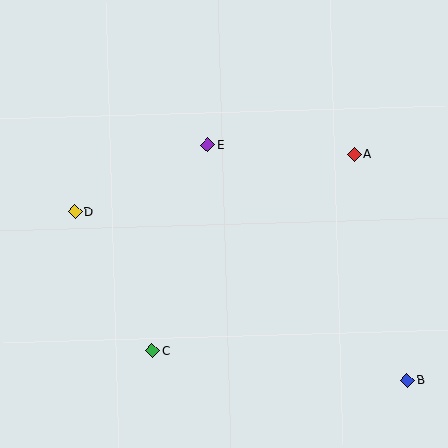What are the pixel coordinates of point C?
Point C is at (152, 351).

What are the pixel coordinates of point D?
Point D is at (75, 212).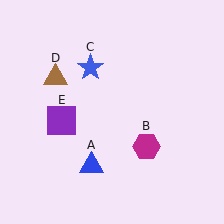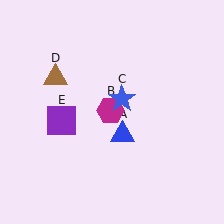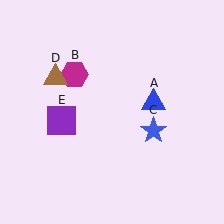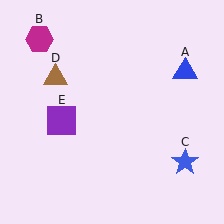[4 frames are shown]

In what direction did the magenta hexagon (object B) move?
The magenta hexagon (object B) moved up and to the left.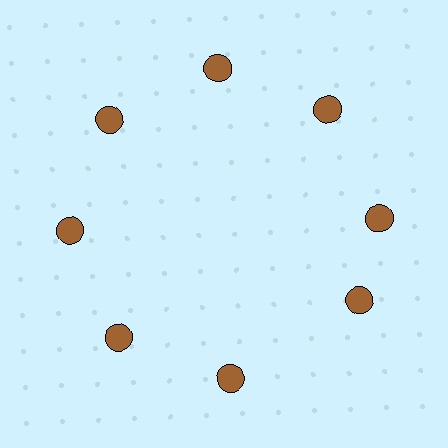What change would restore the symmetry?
The symmetry would be restored by rotating it back into even spacing with its neighbors so that all 8 circles sit at equal angles and equal distance from the center.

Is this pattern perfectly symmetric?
No. The 8 brown circles are arranged in a ring, but one element near the 4 o'clock position is rotated out of alignment along the ring, breaking the 8-fold rotational symmetry.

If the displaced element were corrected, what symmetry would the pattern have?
It would have 8-fold rotational symmetry — the pattern would map onto itself every 45 degrees.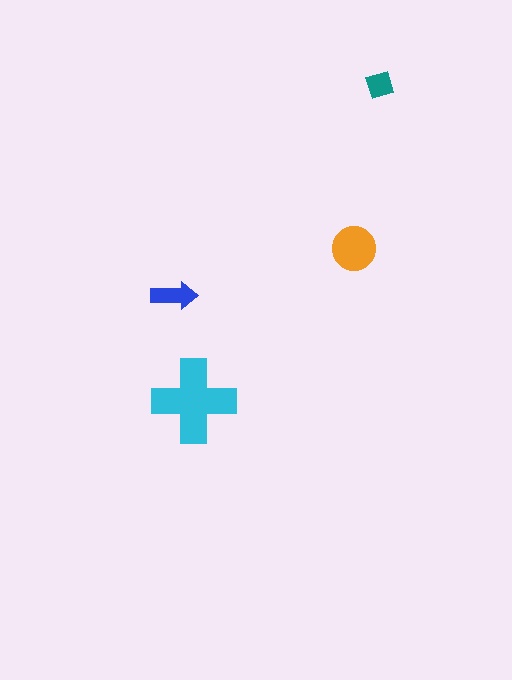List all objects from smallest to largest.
The teal diamond, the blue arrow, the orange circle, the cyan cross.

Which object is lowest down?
The cyan cross is bottommost.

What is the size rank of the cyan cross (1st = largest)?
1st.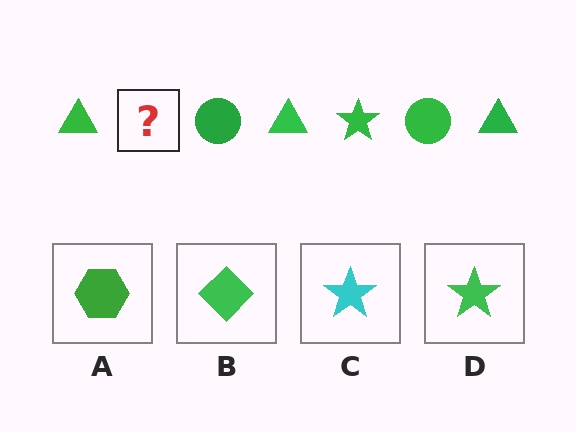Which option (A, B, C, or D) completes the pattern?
D.